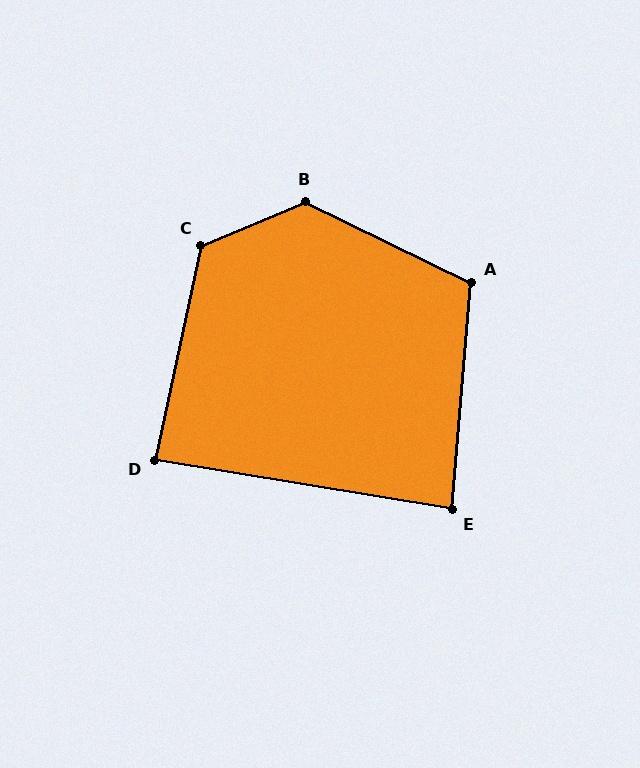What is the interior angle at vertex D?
Approximately 87 degrees (approximately right).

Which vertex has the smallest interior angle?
E, at approximately 86 degrees.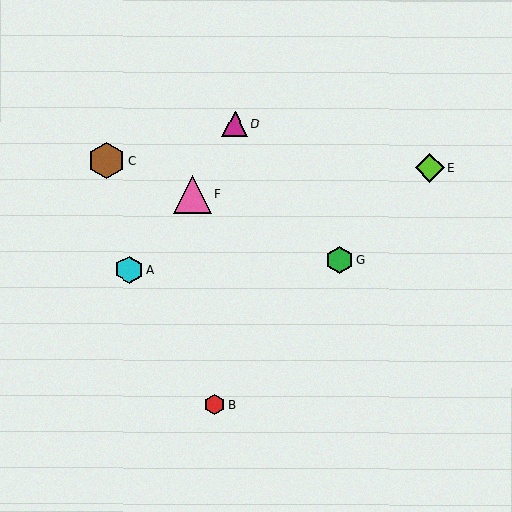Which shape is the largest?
The pink triangle (labeled F) is the largest.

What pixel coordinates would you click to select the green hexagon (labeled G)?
Click at (339, 260) to select the green hexagon G.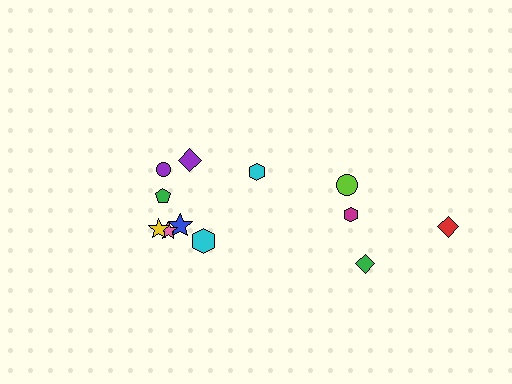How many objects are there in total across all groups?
There are 12 objects.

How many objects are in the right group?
There are 4 objects.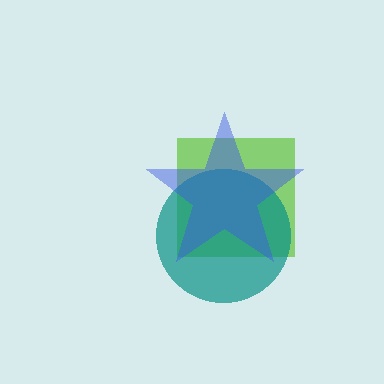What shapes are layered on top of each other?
The layered shapes are: a lime square, a teal circle, a blue star.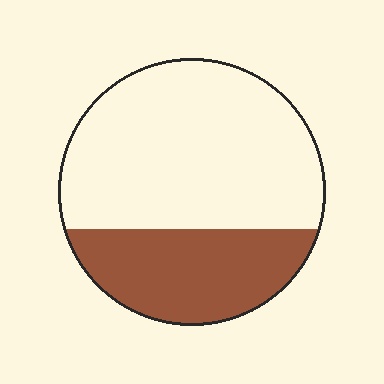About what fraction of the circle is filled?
About one third (1/3).